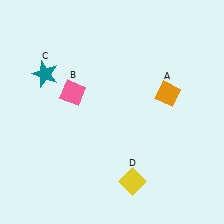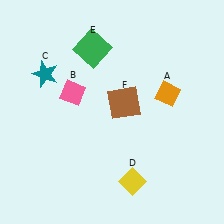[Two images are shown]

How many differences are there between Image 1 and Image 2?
There are 2 differences between the two images.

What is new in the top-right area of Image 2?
A brown square (F) was added in the top-right area of Image 2.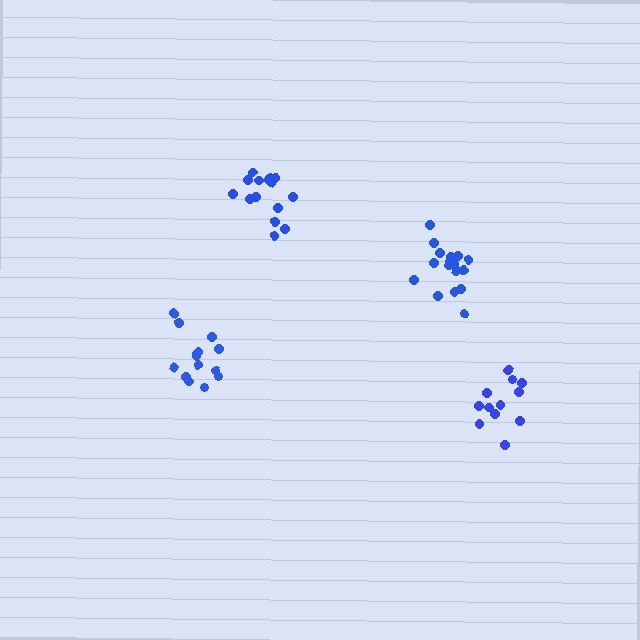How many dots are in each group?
Group 1: 12 dots, Group 2: 15 dots, Group 3: 14 dots, Group 4: 18 dots (59 total).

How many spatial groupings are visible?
There are 4 spatial groupings.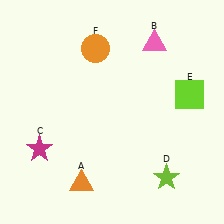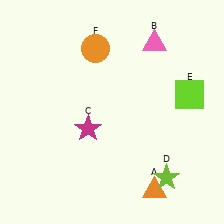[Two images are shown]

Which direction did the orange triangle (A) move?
The orange triangle (A) moved right.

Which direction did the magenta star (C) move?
The magenta star (C) moved right.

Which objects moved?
The objects that moved are: the orange triangle (A), the magenta star (C).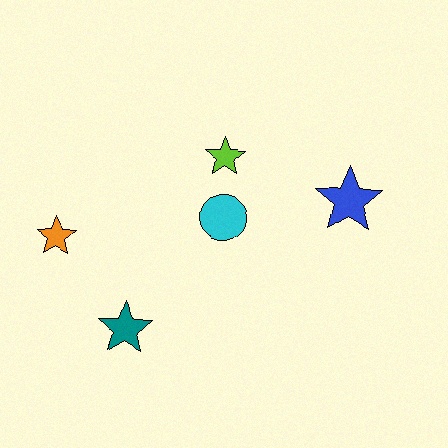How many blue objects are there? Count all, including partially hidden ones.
There is 1 blue object.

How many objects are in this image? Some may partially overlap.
There are 5 objects.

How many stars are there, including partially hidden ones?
There are 4 stars.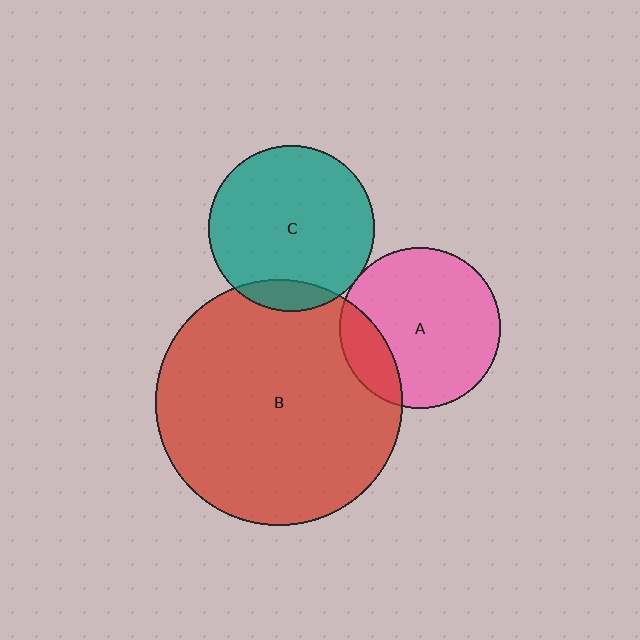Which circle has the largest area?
Circle B (red).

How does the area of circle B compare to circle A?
Approximately 2.3 times.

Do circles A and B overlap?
Yes.